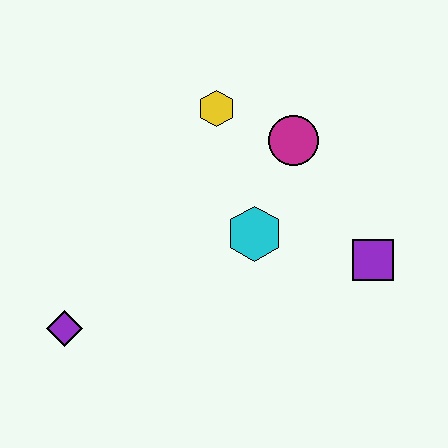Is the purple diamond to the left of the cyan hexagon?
Yes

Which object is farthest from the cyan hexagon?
The purple diamond is farthest from the cyan hexagon.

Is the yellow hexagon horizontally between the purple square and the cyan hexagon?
No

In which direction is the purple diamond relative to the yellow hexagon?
The purple diamond is below the yellow hexagon.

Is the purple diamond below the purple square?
Yes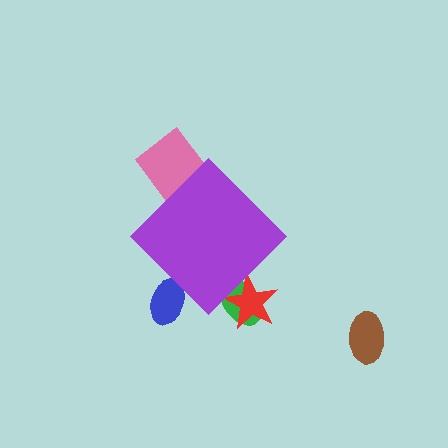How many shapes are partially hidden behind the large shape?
4 shapes are partially hidden.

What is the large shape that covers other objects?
A purple diamond.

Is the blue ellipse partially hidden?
Yes, the blue ellipse is partially hidden behind the purple diamond.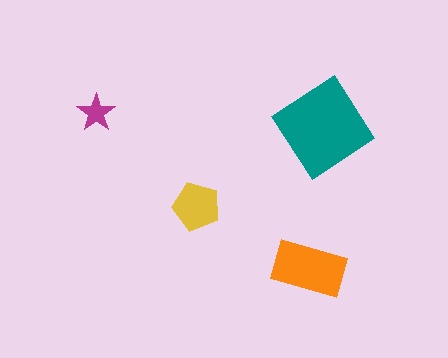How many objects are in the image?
There are 4 objects in the image.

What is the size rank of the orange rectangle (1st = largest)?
2nd.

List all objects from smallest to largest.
The magenta star, the yellow pentagon, the orange rectangle, the teal diamond.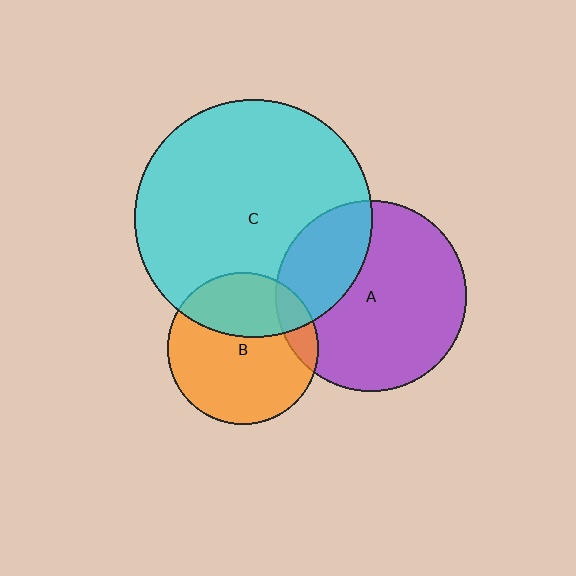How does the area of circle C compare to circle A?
Approximately 1.5 times.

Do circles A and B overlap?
Yes.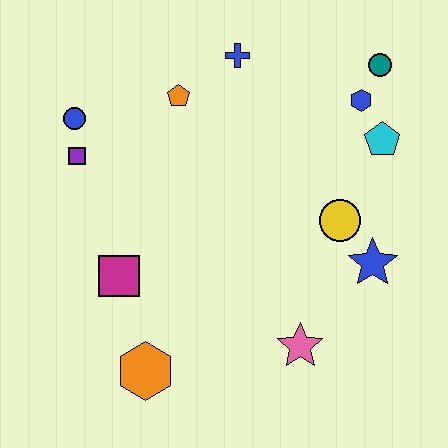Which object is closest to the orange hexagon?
The magenta square is closest to the orange hexagon.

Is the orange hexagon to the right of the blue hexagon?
No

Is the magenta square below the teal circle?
Yes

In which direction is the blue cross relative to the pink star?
The blue cross is above the pink star.